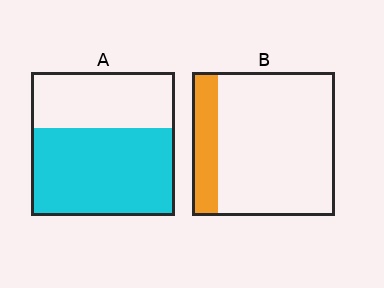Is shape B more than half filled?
No.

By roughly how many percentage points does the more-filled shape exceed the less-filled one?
By roughly 45 percentage points (A over B).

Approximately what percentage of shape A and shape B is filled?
A is approximately 60% and B is approximately 20%.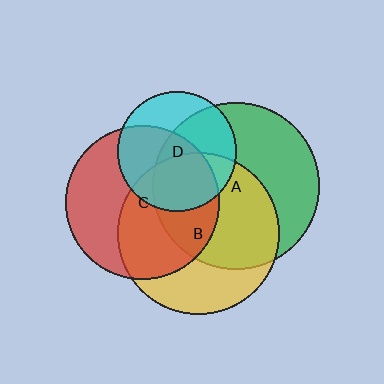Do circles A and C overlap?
Yes.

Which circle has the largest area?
Circle A (green).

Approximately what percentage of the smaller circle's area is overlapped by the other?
Approximately 30%.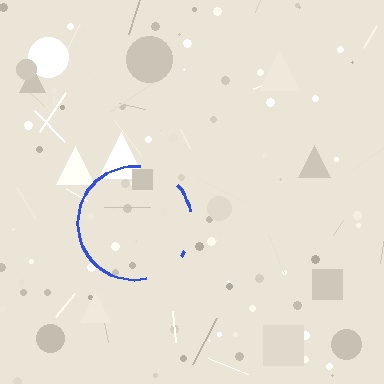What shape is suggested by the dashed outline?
The dashed outline suggests a circle.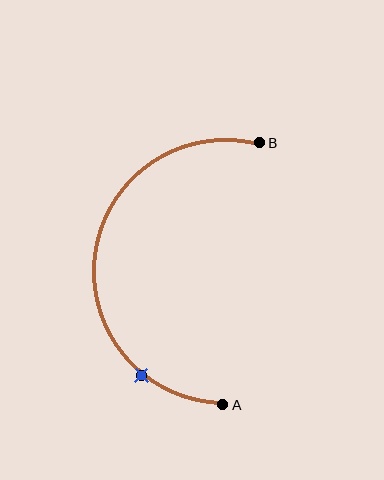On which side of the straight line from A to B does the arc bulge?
The arc bulges to the left of the straight line connecting A and B.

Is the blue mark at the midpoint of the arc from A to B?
No. The blue mark lies on the arc but is closer to endpoint A. The arc midpoint would be at the point on the curve equidistant along the arc from both A and B.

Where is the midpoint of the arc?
The arc midpoint is the point on the curve farthest from the straight line joining A and B. It sits to the left of that line.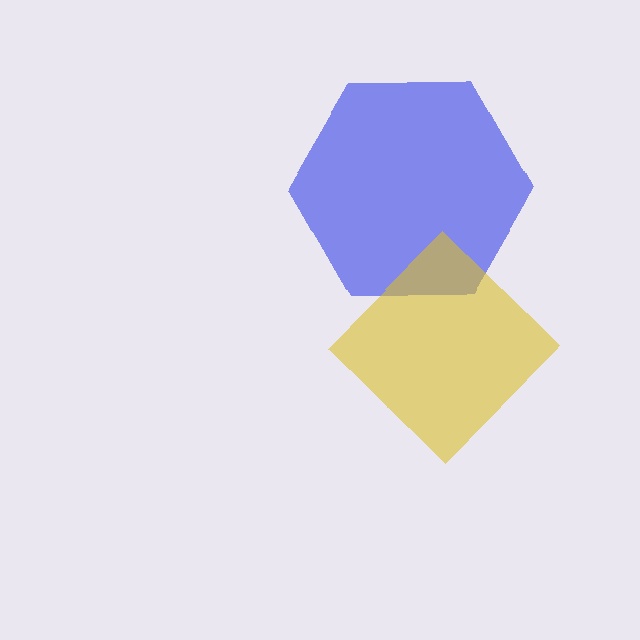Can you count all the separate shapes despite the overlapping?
Yes, there are 2 separate shapes.